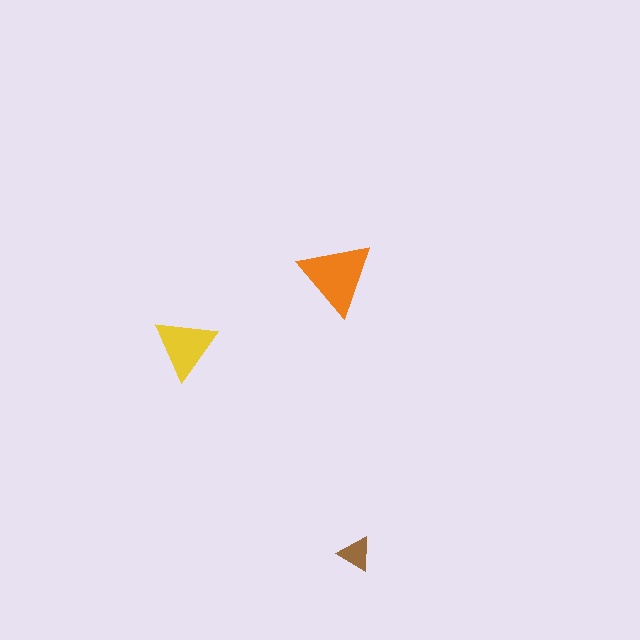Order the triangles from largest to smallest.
the orange one, the yellow one, the brown one.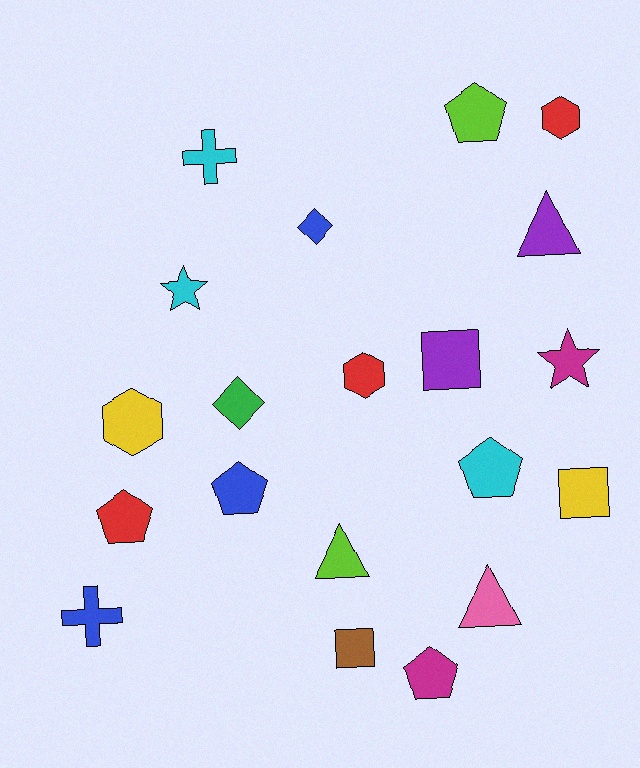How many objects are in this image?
There are 20 objects.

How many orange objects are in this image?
There are no orange objects.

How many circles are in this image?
There are no circles.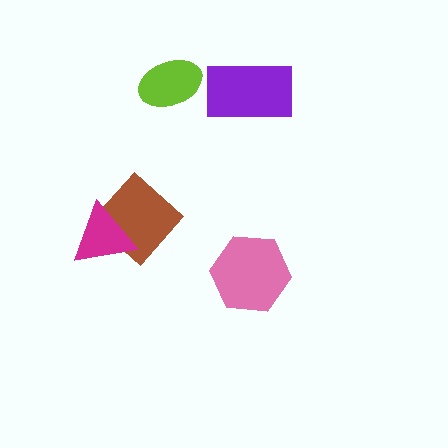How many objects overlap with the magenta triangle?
1 object overlaps with the magenta triangle.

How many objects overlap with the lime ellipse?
0 objects overlap with the lime ellipse.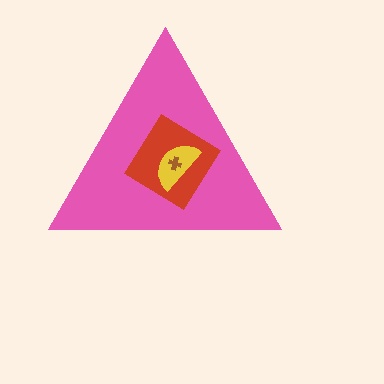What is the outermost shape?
The pink triangle.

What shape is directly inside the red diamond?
The yellow semicircle.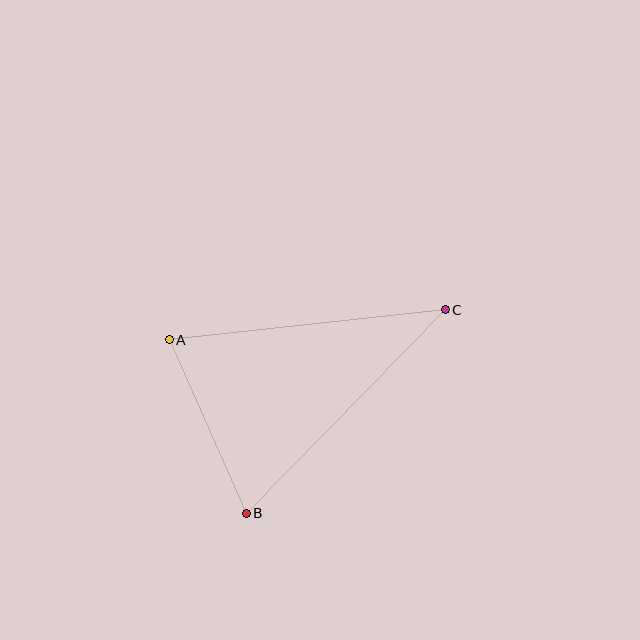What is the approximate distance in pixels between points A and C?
The distance between A and C is approximately 278 pixels.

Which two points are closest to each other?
Points A and B are closest to each other.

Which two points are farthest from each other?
Points B and C are farthest from each other.